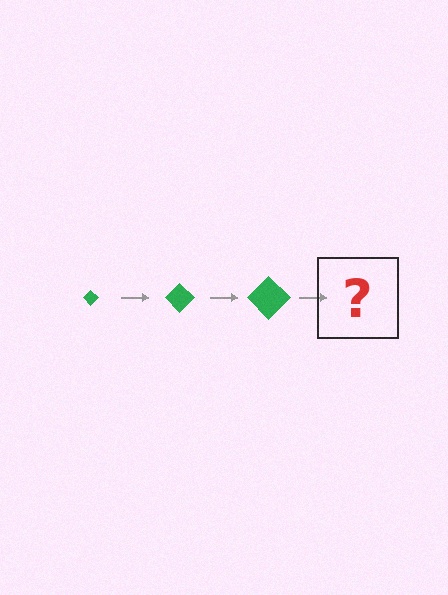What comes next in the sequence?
The next element should be a green diamond, larger than the previous one.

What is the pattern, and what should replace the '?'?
The pattern is that the diamond gets progressively larger each step. The '?' should be a green diamond, larger than the previous one.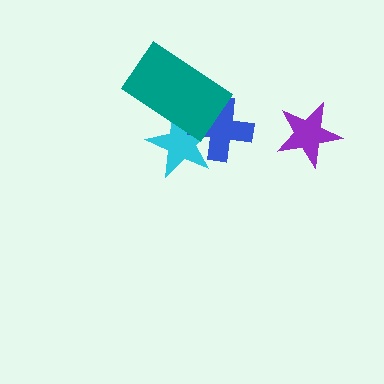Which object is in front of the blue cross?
The teal rectangle is in front of the blue cross.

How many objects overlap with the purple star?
0 objects overlap with the purple star.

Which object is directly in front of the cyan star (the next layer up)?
The blue cross is directly in front of the cyan star.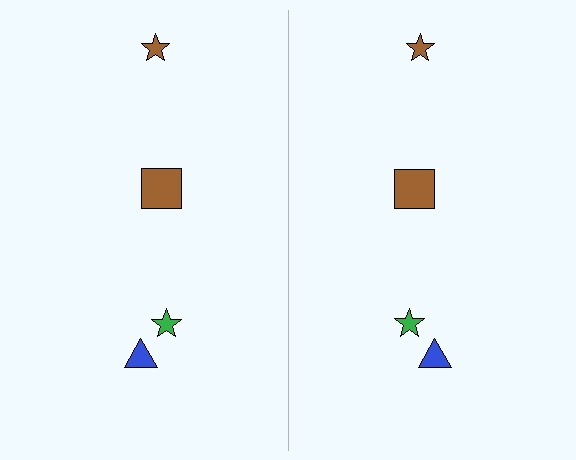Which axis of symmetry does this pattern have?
The pattern has a vertical axis of symmetry running through the center of the image.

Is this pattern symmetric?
Yes, this pattern has bilateral (reflection) symmetry.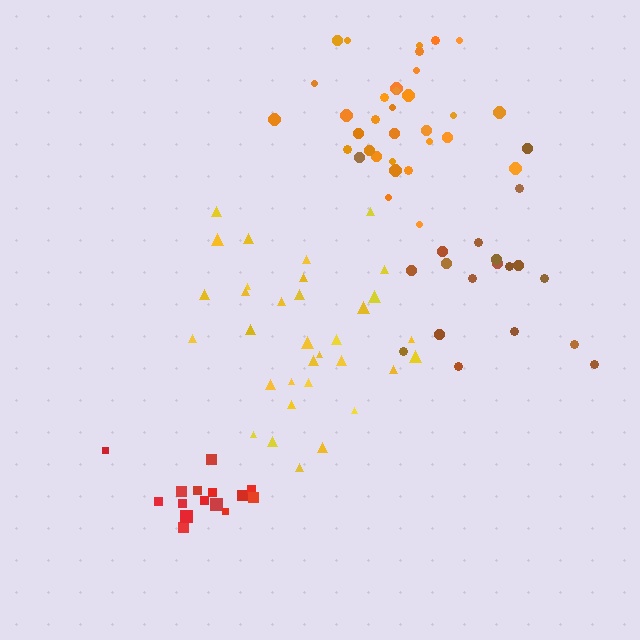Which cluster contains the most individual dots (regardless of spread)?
Yellow (33).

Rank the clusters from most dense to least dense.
red, orange, yellow, brown.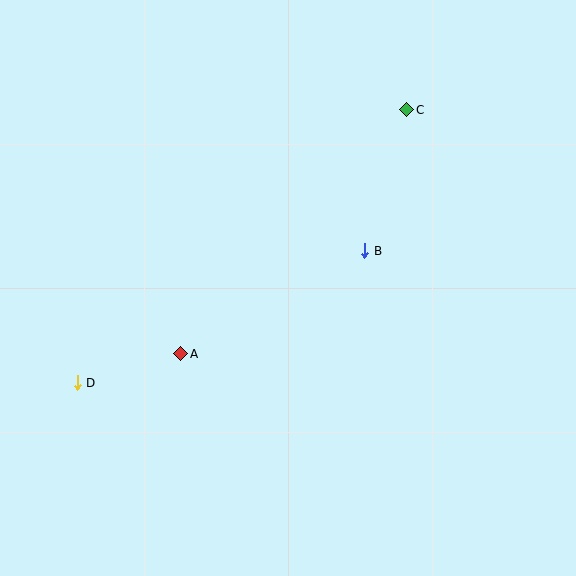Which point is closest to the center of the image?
Point B at (365, 251) is closest to the center.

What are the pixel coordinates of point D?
Point D is at (77, 383).